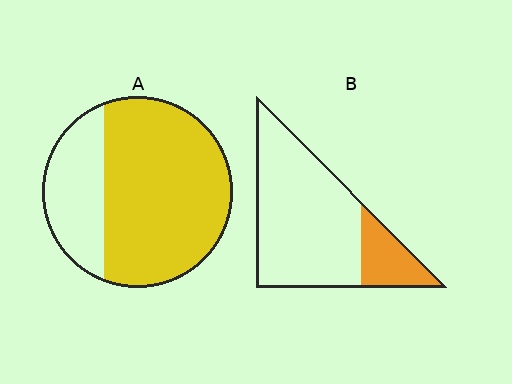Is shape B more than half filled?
No.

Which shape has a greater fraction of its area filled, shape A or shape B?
Shape A.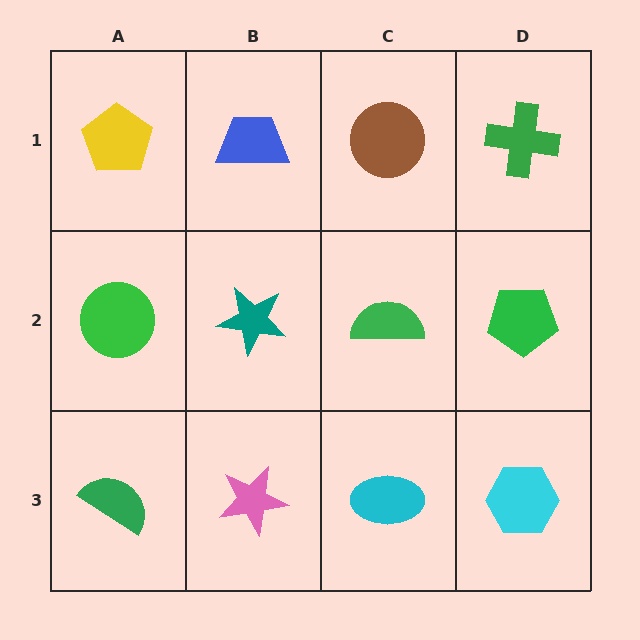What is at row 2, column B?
A teal star.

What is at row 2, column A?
A green circle.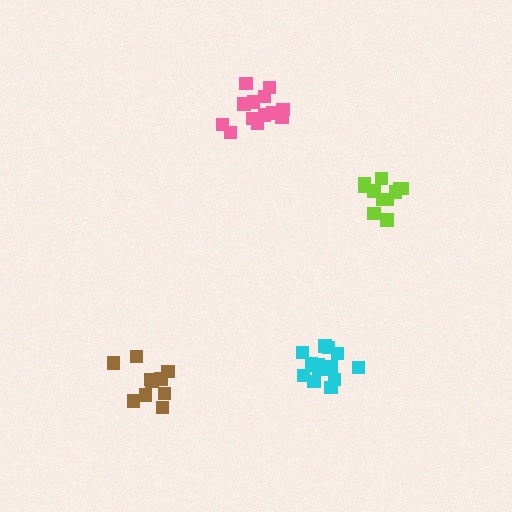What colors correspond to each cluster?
The clusters are colored: lime, cyan, brown, pink.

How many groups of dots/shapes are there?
There are 4 groups.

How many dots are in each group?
Group 1: 11 dots, Group 2: 15 dots, Group 3: 10 dots, Group 4: 13 dots (49 total).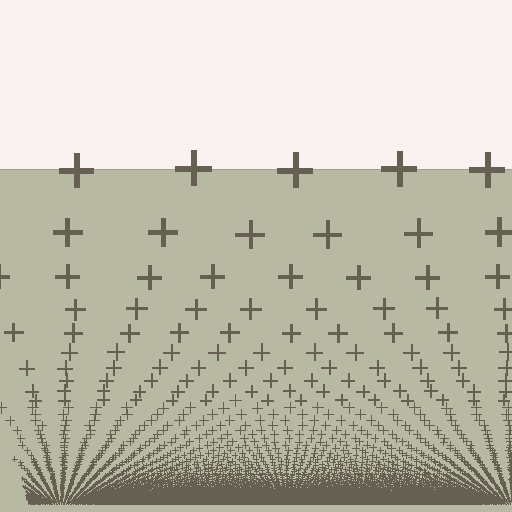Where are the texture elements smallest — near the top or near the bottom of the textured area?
Near the bottom.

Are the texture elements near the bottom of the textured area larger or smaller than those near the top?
Smaller. The gradient is inverted — elements near the bottom are smaller and denser.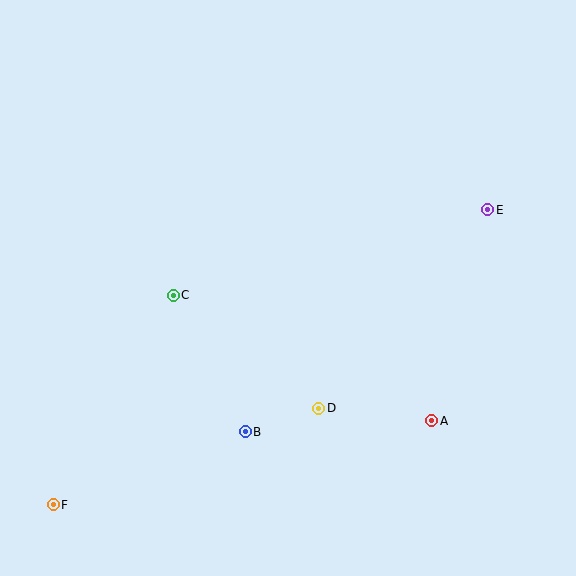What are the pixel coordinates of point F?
Point F is at (53, 505).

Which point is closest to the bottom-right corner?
Point A is closest to the bottom-right corner.